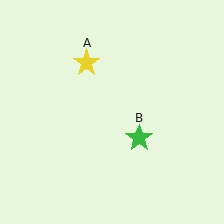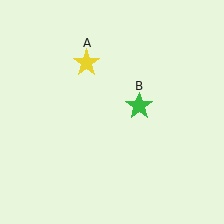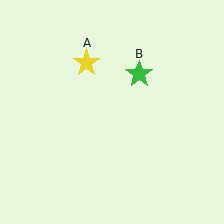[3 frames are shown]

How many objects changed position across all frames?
1 object changed position: green star (object B).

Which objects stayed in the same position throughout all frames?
Yellow star (object A) remained stationary.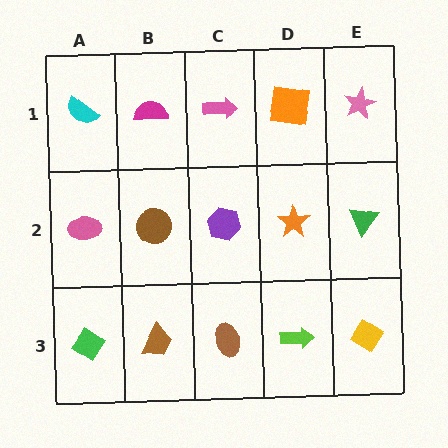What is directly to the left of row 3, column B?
A green diamond.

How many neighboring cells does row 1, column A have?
2.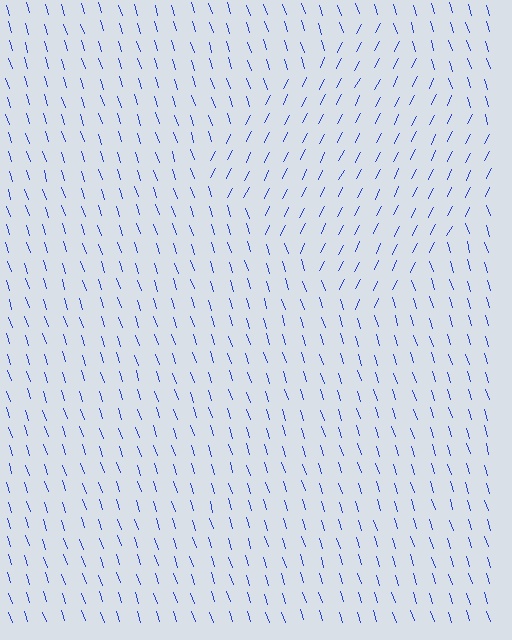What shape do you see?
I see a diamond.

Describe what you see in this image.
The image is filled with small blue line segments. A diamond region in the image has lines oriented differently from the surrounding lines, creating a visible texture boundary.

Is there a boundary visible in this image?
Yes, there is a texture boundary formed by a change in line orientation.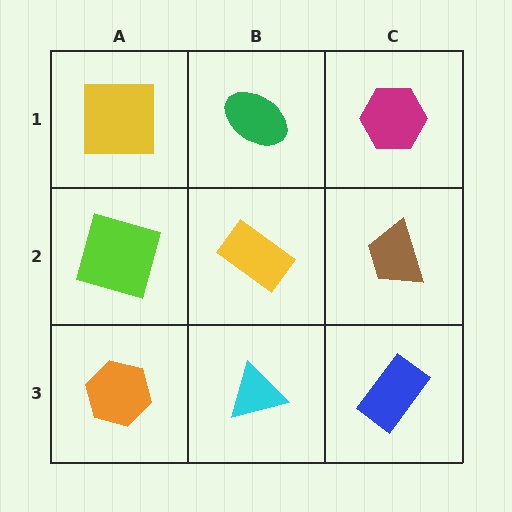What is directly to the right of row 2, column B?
A brown trapezoid.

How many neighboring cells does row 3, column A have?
2.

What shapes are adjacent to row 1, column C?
A brown trapezoid (row 2, column C), a green ellipse (row 1, column B).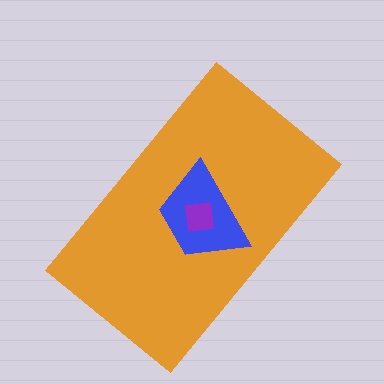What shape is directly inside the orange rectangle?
The blue trapezoid.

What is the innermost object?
The purple square.